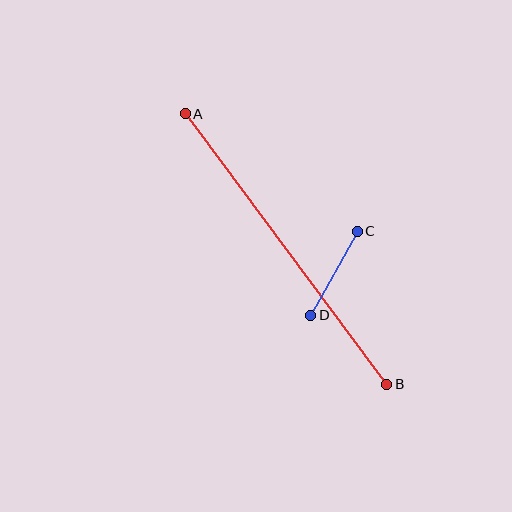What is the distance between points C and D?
The distance is approximately 96 pixels.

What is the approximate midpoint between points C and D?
The midpoint is at approximately (334, 273) pixels.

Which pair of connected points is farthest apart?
Points A and B are farthest apart.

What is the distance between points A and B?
The distance is approximately 337 pixels.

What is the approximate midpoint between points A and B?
The midpoint is at approximately (286, 249) pixels.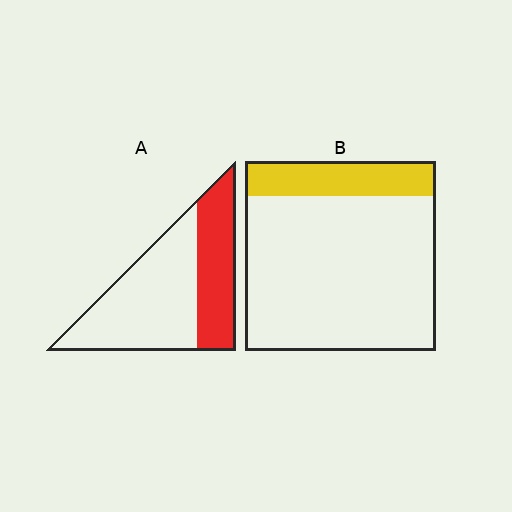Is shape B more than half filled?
No.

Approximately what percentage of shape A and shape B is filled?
A is approximately 35% and B is approximately 20%.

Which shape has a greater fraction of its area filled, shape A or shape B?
Shape A.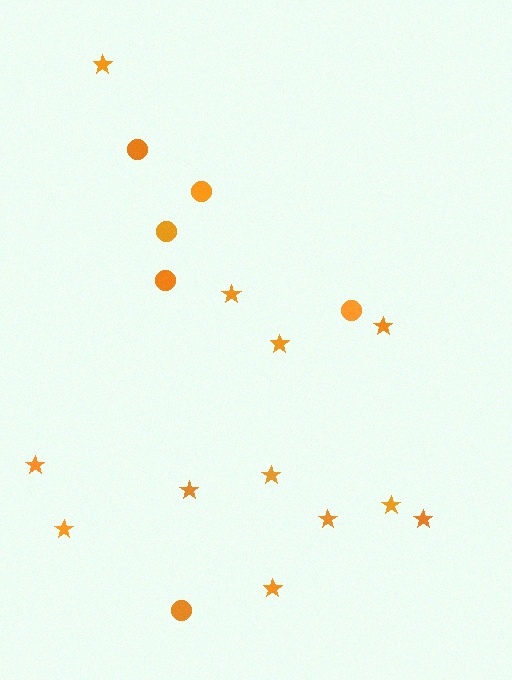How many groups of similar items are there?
There are 2 groups: one group of circles (6) and one group of stars (12).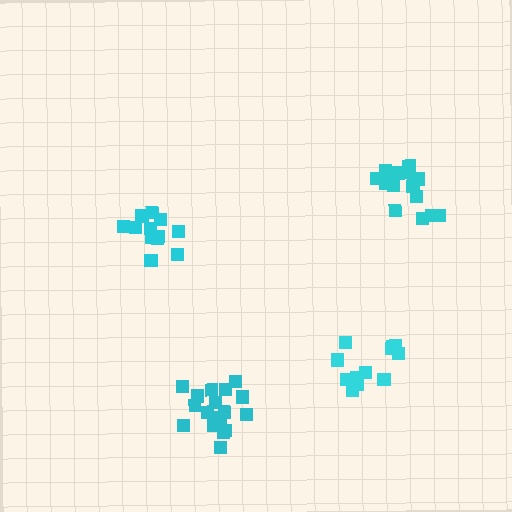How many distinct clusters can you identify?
There are 4 distinct clusters.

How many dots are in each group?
Group 1: 12 dots, Group 2: 12 dots, Group 3: 17 dots, Group 4: 15 dots (56 total).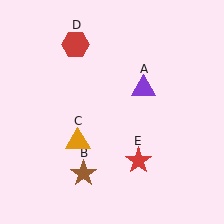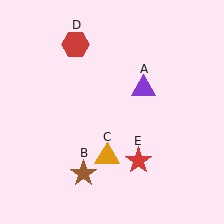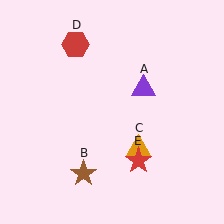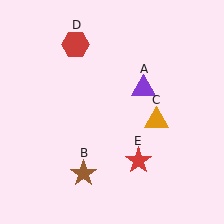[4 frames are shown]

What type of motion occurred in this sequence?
The orange triangle (object C) rotated counterclockwise around the center of the scene.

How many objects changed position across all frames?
1 object changed position: orange triangle (object C).